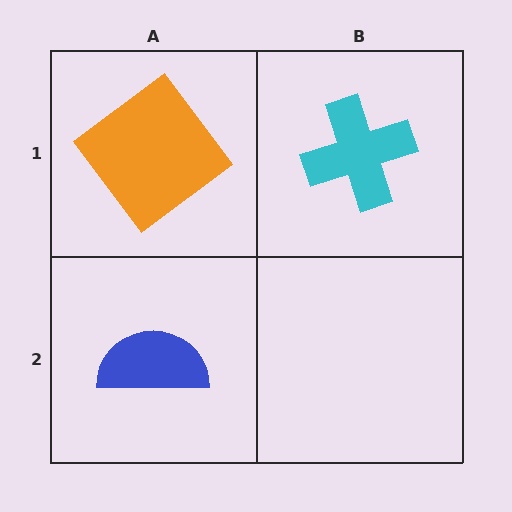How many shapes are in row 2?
1 shape.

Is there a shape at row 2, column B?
No, that cell is empty.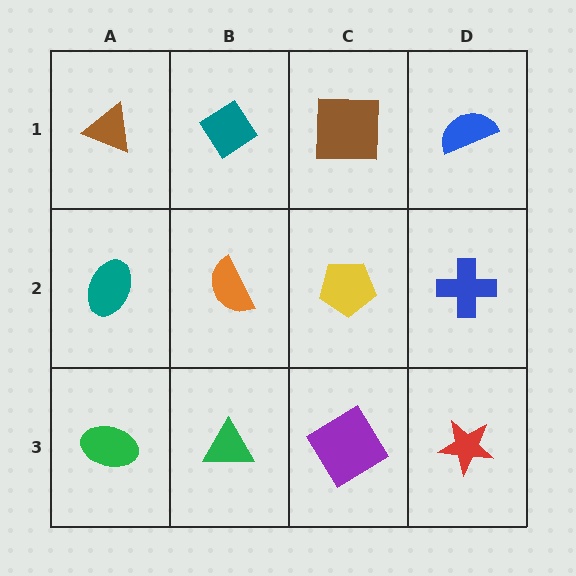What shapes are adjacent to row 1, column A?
A teal ellipse (row 2, column A), a teal diamond (row 1, column B).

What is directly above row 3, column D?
A blue cross.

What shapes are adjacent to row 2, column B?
A teal diamond (row 1, column B), a green triangle (row 3, column B), a teal ellipse (row 2, column A), a yellow pentagon (row 2, column C).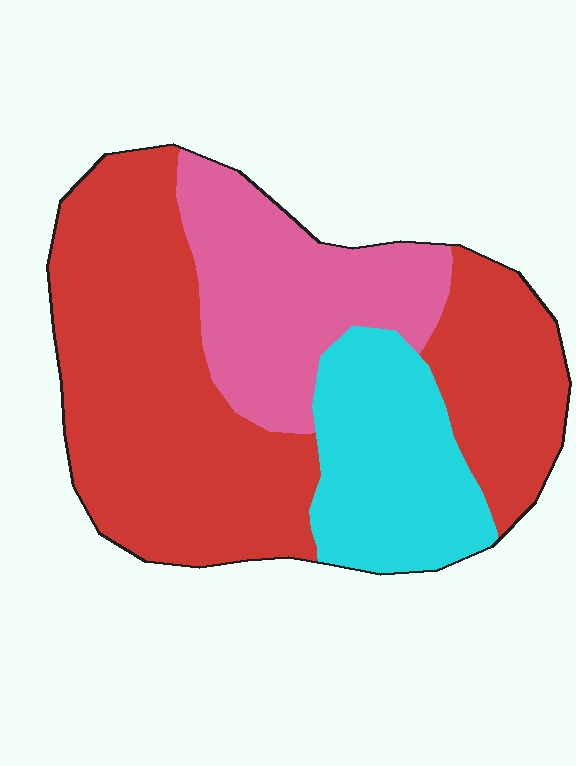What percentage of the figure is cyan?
Cyan takes up about one fifth (1/5) of the figure.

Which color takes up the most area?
Red, at roughly 55%.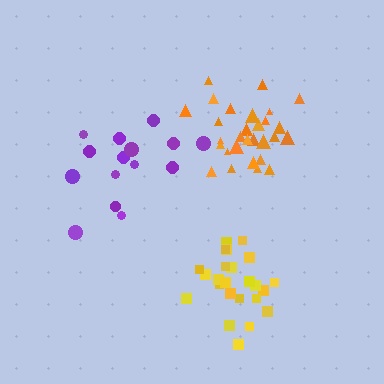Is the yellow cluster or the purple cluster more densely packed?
Yellow.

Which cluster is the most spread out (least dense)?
Purple.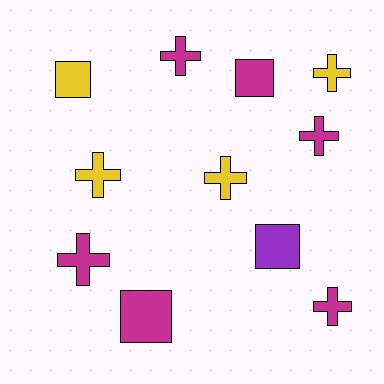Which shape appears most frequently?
Cross, with 7 objects.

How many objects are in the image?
There are 11 objects.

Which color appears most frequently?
Magenta, with 6 objects.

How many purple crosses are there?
There are no purple crosses.